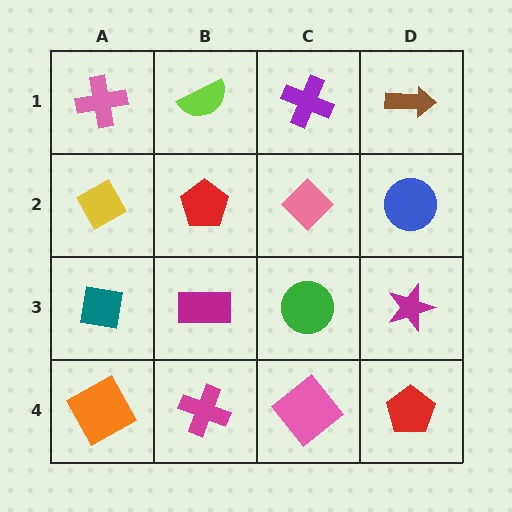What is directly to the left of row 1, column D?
A purple cross.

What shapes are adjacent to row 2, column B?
A lime semicircle (row 1, column B), a magenta rectangle (row 3, column B), a yellow diamond (row 2, column A), a pink diamond (row 2, column C).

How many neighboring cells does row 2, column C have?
4.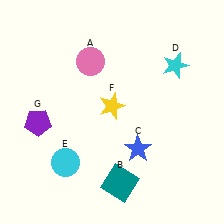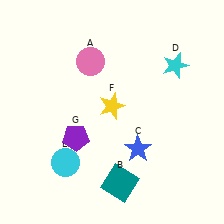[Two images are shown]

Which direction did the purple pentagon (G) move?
The purple pentagon (G) moved right.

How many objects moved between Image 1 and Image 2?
1 object moved between the two images.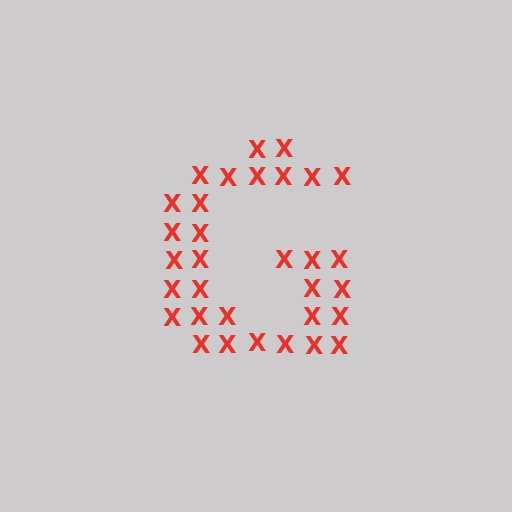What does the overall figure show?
The overall figure shows the letter G.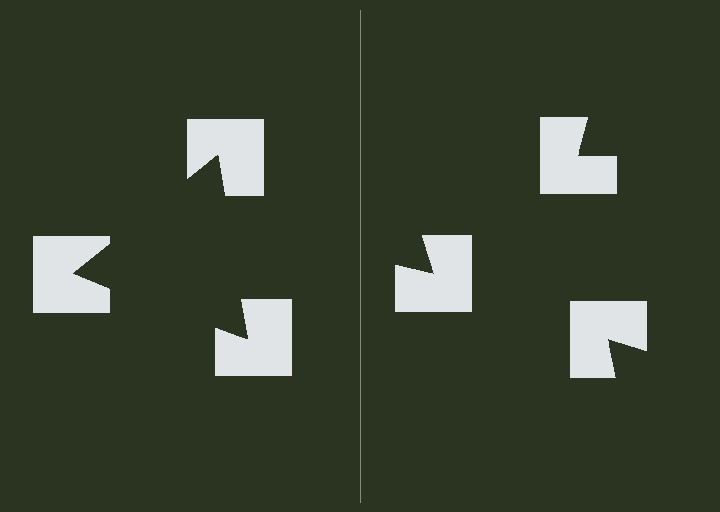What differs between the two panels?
The notched squares are positioned identically on both sides; only the wedge orientations differ. On the left they align to a triangle; on the right they are misaligned.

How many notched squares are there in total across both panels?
6 — 3 on each side.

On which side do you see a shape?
An illusory triangle appears on the left side. On the right side the wedge cuts are rotated, so no coherent shape forms.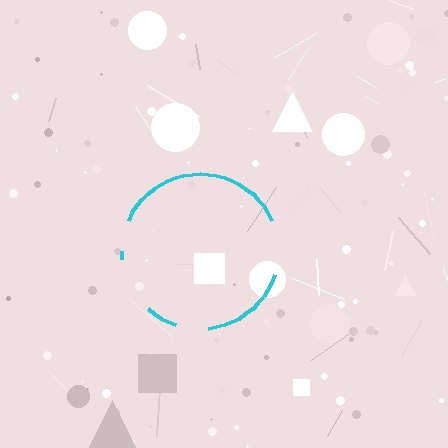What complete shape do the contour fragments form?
The contour fragments form a circle.